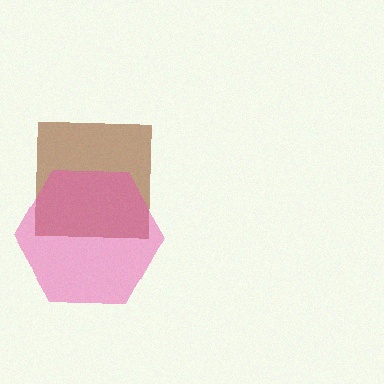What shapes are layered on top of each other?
The layered shapes are: a brown square, a pink hexagon.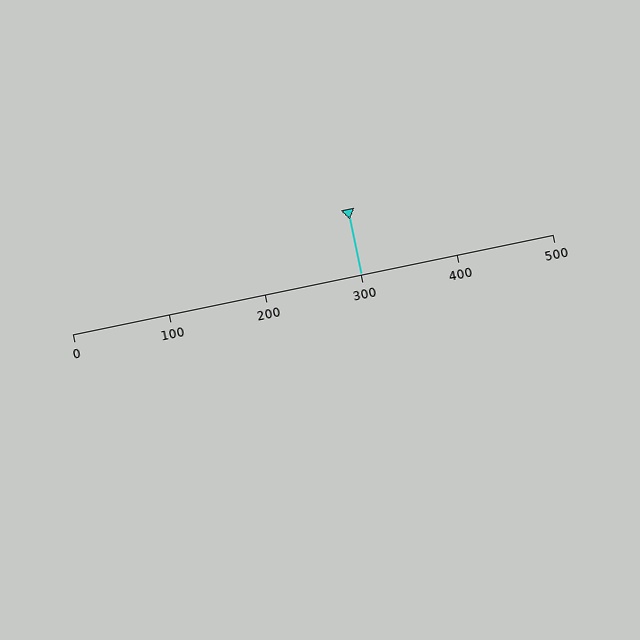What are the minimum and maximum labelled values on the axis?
The axis runs from 0 to 500.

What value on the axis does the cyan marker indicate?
The marker indicates approximately 300.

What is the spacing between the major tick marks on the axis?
The major ticks are spaced 100 apart.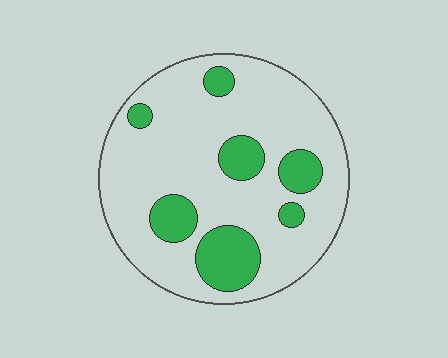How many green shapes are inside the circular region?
7.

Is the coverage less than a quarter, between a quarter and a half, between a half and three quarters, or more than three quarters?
Less than a quarter.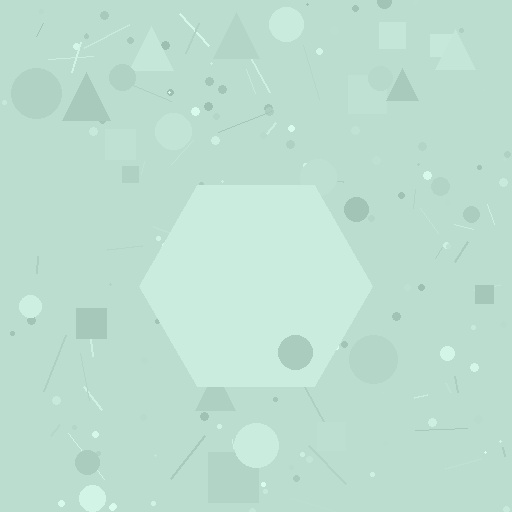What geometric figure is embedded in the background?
A hexagon is embedded in the background.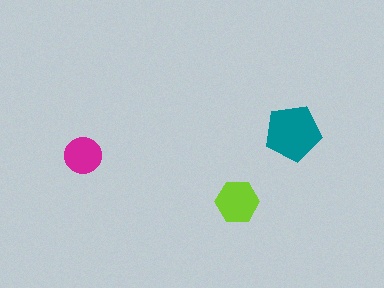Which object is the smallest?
The magenta circle.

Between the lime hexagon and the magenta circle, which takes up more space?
The lime hexagon.